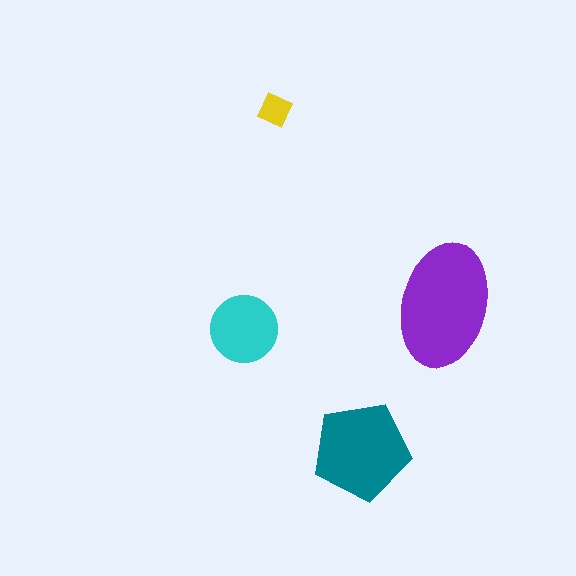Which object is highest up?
The yellow diamond is topmost.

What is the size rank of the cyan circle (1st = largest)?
3rd.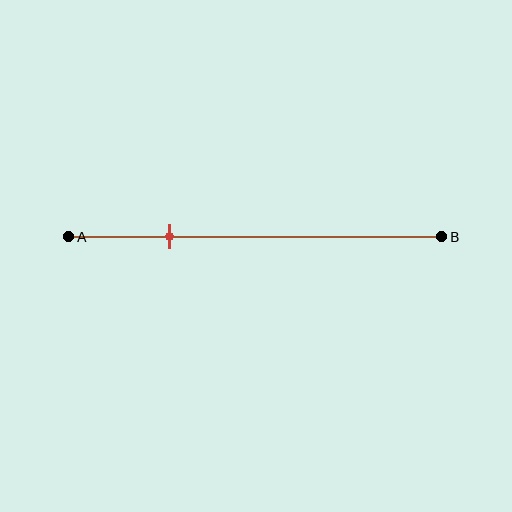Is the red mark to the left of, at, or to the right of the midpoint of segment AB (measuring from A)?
The red mark is to the left of the midpoint of segment AB.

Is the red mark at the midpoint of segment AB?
No, the mark is at about 25% from A, not at the 50% midpoint.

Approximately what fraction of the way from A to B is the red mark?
The red mark is approximately 25% of the way from A to B.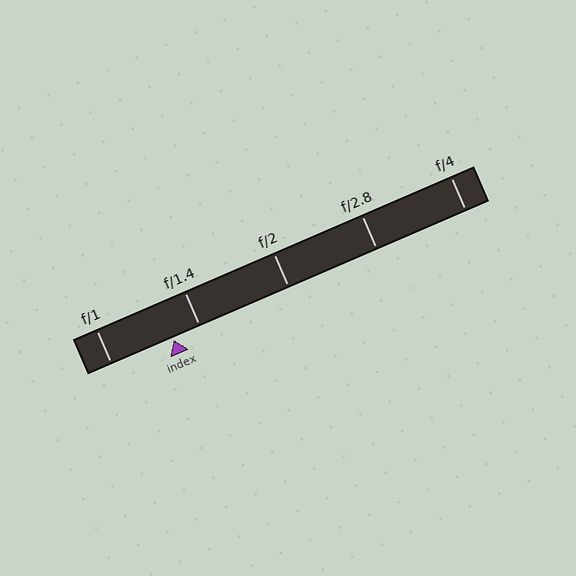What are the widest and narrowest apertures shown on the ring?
The widest aperture shown is f/1 and the narrowest is f/4.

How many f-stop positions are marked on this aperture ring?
There are 5 f-stop positions marked.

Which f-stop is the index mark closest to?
The index mark is closest to f/1.4.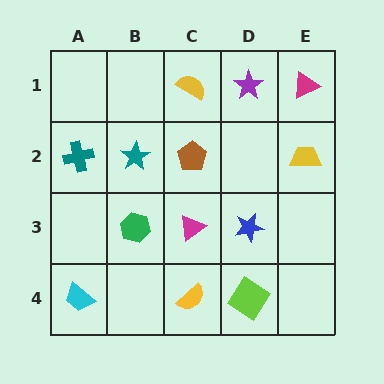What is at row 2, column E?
A yellow trapezoid.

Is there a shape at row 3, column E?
No, that cell is empty.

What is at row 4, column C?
A yellow semicircle.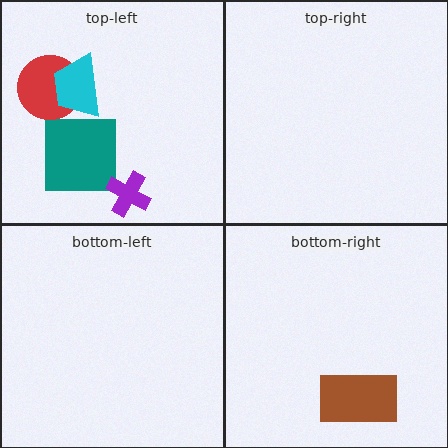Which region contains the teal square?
The top-left region.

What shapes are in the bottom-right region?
The brown rectangle.